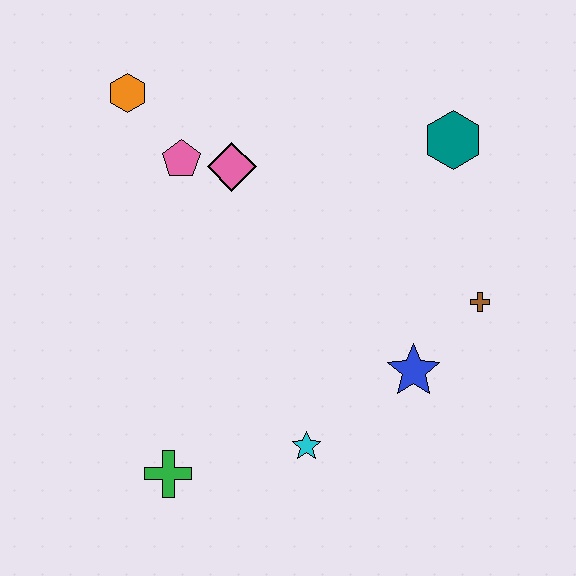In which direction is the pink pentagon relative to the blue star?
The pink pentagon is to the left of the blue star.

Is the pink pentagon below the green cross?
No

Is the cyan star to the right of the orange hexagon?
Yes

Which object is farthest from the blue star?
The orange hexagon is farthest from the blue star.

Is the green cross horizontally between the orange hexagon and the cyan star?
Yes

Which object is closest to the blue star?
The brown cross is closest to the blue star.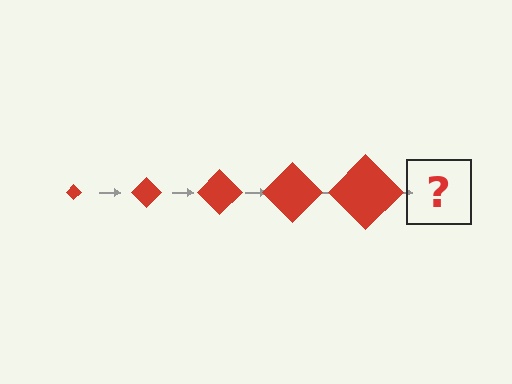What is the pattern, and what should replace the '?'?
The pattern is that the diamond gets progressively larger each step. The '?' should be a red diamond, larger than the previous one.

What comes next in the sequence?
The next element should be a red diamond, larger than the previous one.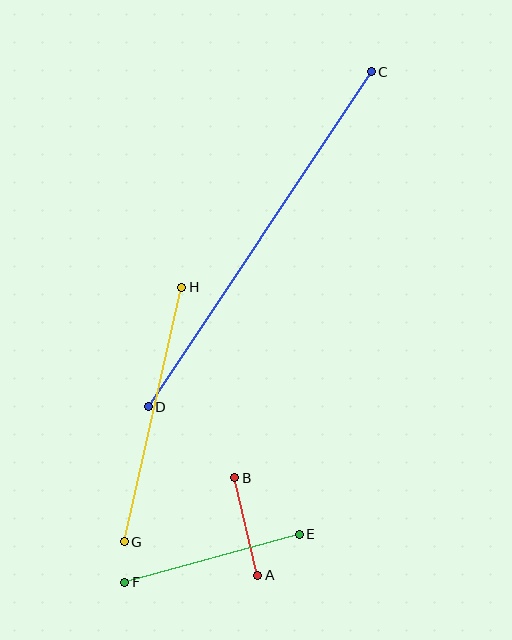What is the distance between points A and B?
The distance is approximately 100 pixels.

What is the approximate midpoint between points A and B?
The midpoint is at approximately (246, 526) pixels.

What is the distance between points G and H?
The distance is approximately 261 pixels.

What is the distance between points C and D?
The distance is approximately 402 pixels.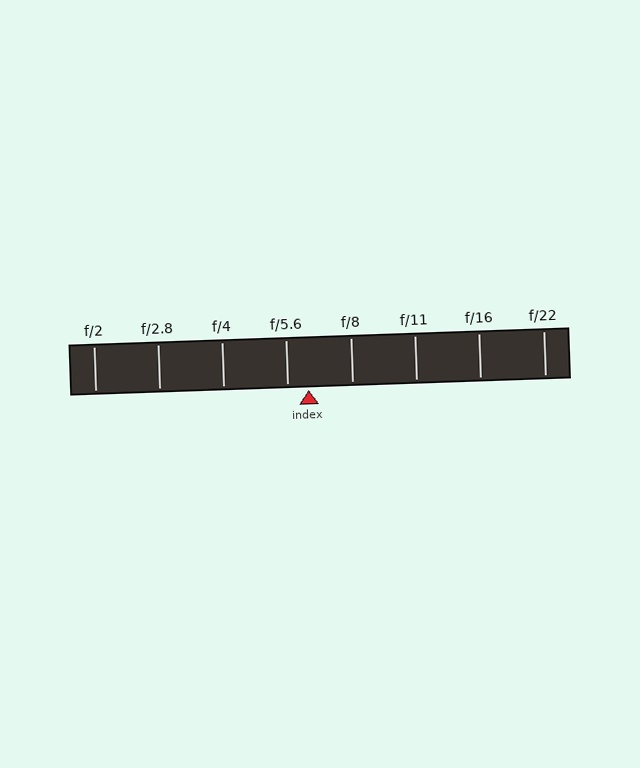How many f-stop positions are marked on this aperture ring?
There are 8 f-stop positions marked.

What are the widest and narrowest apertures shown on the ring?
The widest aperture shown is f/2 and the narrowest is f/22.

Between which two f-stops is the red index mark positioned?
The index mark is between f/5.6 and f/8.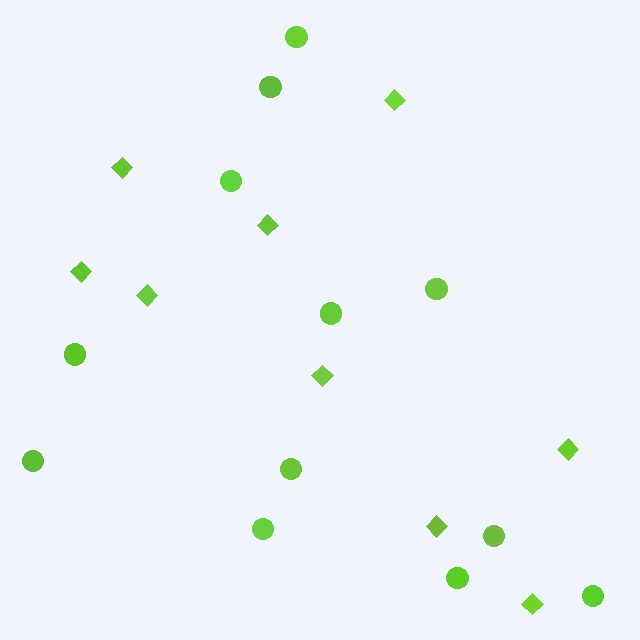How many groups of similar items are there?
There are 2 groups: one group of circles (12) and one group of diamonds (9).